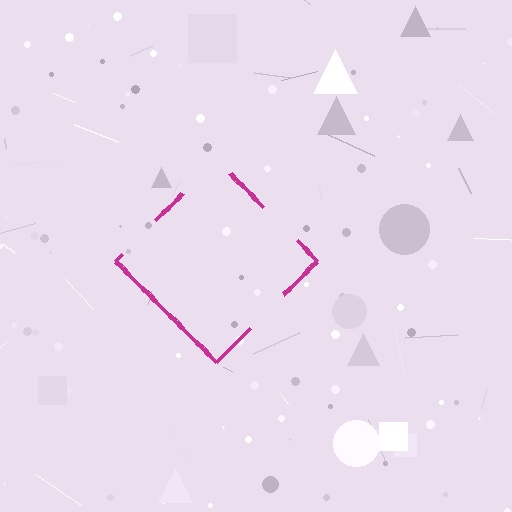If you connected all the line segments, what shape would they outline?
They would outline a diamond.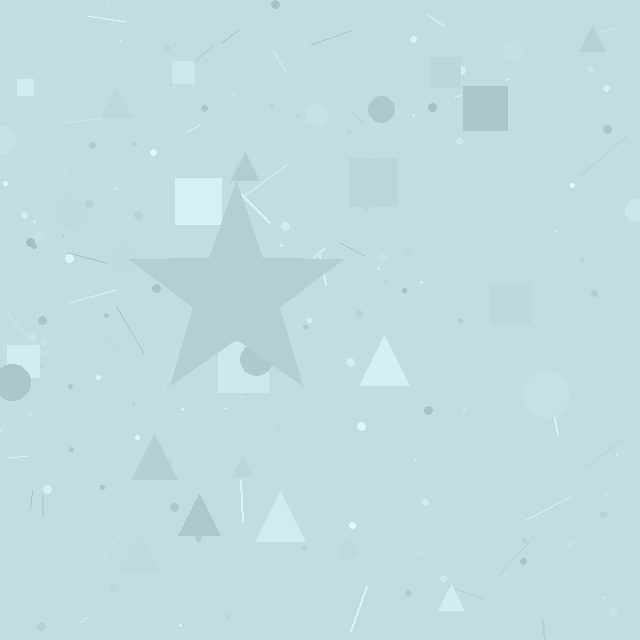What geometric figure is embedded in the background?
A star is embedded in the background.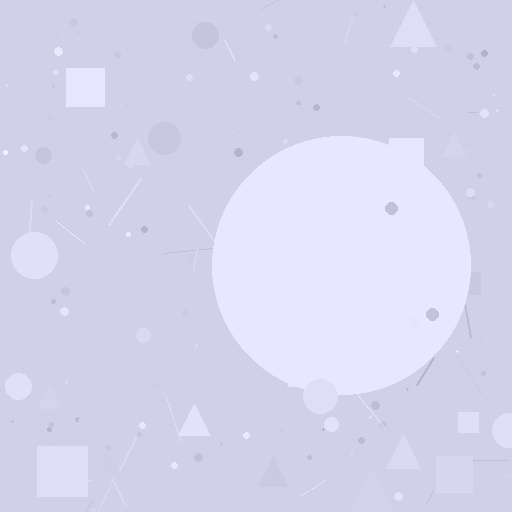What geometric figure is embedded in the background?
A circle is embedded in the background.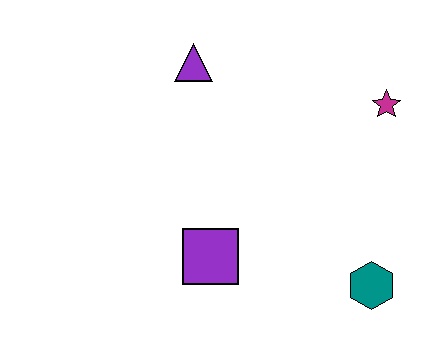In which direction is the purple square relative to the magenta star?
The purple square is to the left of the magenta star.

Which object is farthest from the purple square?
The magenta star is farthest from the purple square.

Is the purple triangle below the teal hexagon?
No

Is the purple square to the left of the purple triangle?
No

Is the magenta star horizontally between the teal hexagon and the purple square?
No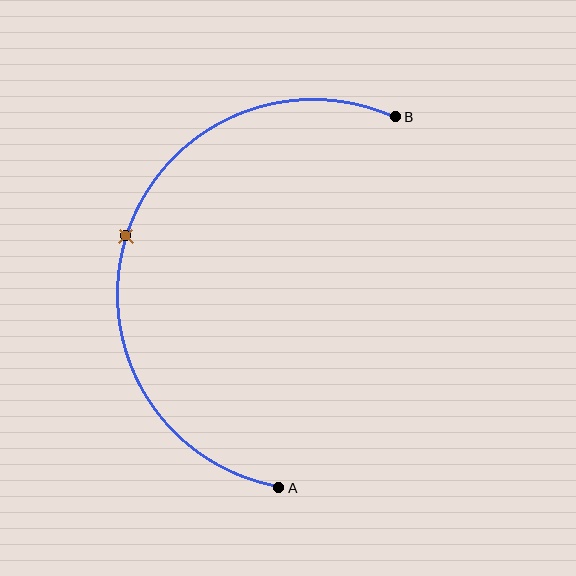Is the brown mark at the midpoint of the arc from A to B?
Yes. The brown mark lies on the arc at equal arc-length from both A and B — it is the arc midpoint.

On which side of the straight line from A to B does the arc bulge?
The arc bulges to the left of the straight line connecting A and B.